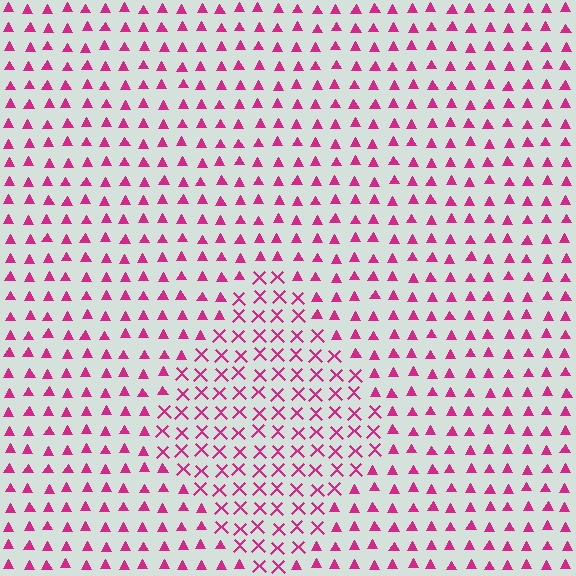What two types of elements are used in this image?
The image uses X marks inside the diamond region and triangles outside it.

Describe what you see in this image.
The image is filled with small magenta elements arranged in a uniform grid. A diamond-shaped region contains X marks, while the surrounding area contains triangles. The boundary is defined purely by the change in element shape.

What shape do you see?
I see a diamond.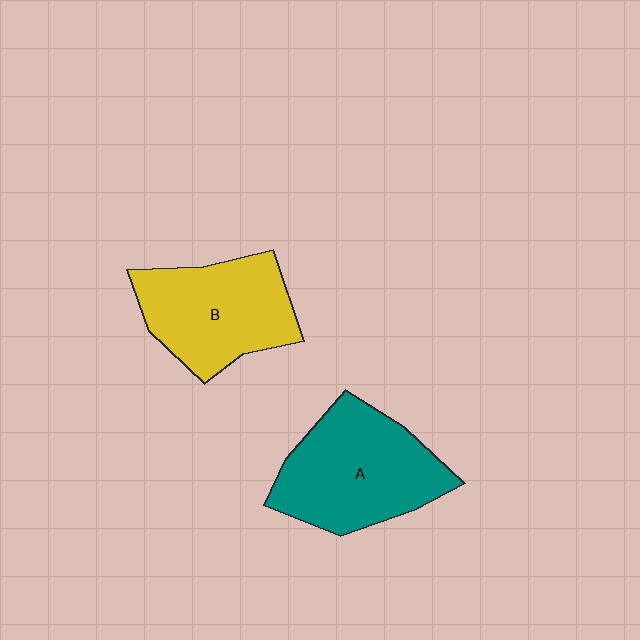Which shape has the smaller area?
Shape B (yellow).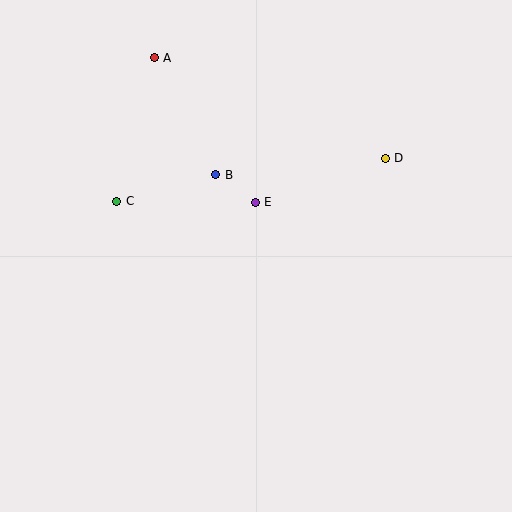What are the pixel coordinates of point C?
Point C is at (117, 201).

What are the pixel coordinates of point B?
Point B is at (216, 175).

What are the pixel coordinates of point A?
Point A is at (154, 58).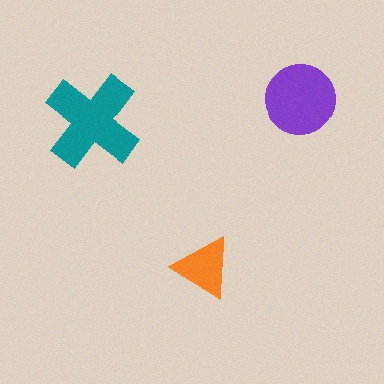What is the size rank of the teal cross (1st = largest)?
1st.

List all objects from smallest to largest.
The orange triangle, the purple circle, the teal cross.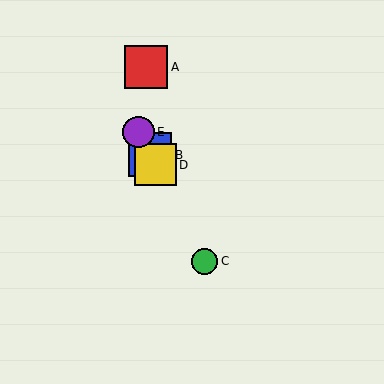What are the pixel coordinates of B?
Object B is at (150, 155).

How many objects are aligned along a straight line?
4 objects (B, C, D, E) are aligned along a straight line.